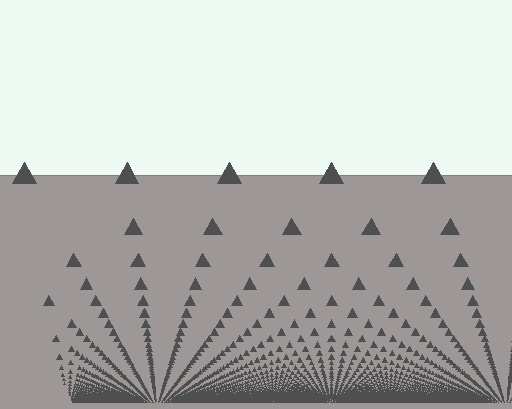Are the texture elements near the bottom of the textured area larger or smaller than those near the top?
Smaller. The gradient is inverted — elements near the bottom are smaller and denser.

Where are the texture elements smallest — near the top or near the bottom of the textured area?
Near the bottom.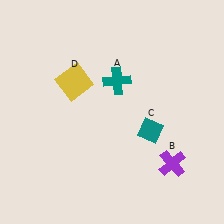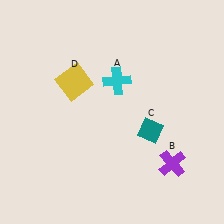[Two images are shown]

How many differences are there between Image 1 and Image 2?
There is 1 difference between the two images.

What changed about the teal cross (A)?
In Image 1, A is teal. In Image 2, it changed to cyan.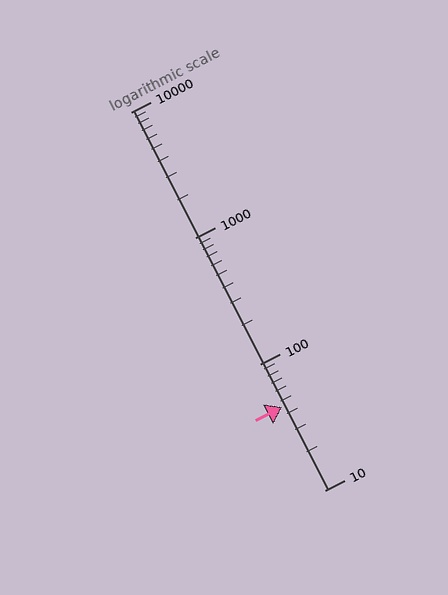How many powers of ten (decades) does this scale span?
The scale spans 3 decades, from 10 to 10000.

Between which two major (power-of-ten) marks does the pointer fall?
The pointer is between 10 and 100.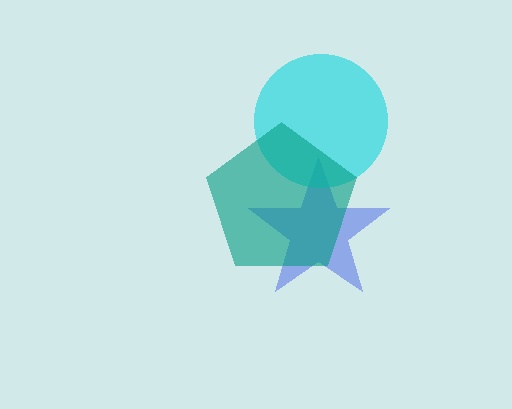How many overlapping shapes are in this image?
There are 3 overlapping shapes in the image.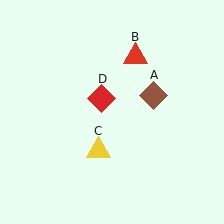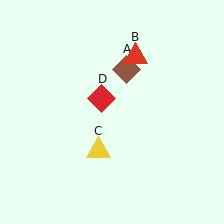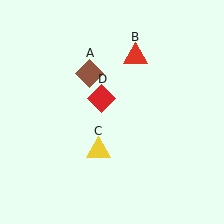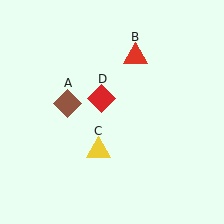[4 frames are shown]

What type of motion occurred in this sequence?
The brown diamond (object A) rotated counterclockwise around the center of the scene.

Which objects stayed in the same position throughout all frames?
Red triangle (object B) and yellow triangle (object C) and red diamond (object D) remained stationary.